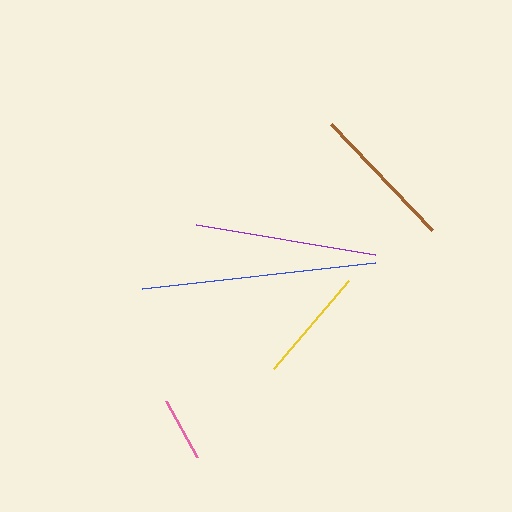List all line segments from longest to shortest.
From longest to shortest: blue, purple, brown, yellow, pink.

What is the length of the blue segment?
The blue segment is approximately 234 pixels long.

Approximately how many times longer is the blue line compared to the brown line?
The blue line is approximately 1.6 times the length of the brown line.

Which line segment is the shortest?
The pink line is the shortest at approximately 63 pixels.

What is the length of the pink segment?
The pink segment is approximately 63 pixels long.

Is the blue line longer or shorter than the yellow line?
The blue line is longer than the yellow line.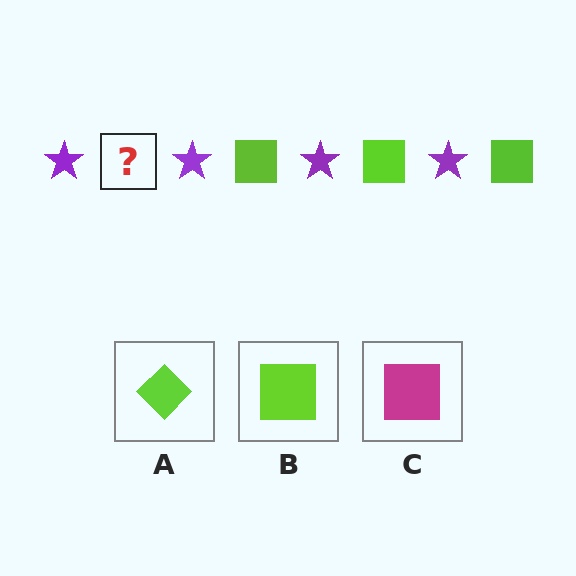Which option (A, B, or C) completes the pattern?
B.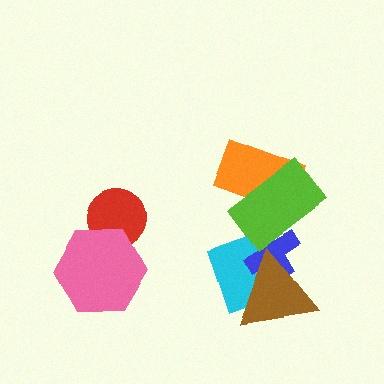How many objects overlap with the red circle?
1 object overlaps with the red circle.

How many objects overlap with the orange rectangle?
1 object overlaps with the orange rectangle.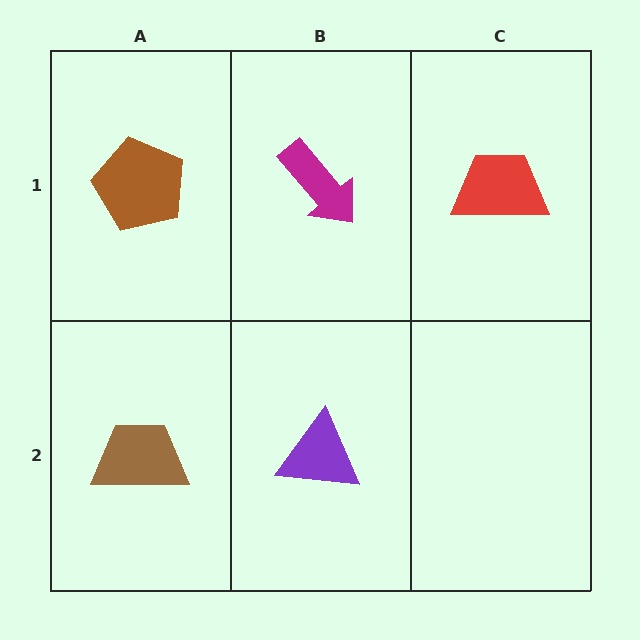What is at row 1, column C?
A red trapezoid.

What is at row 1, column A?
A brown pentagon.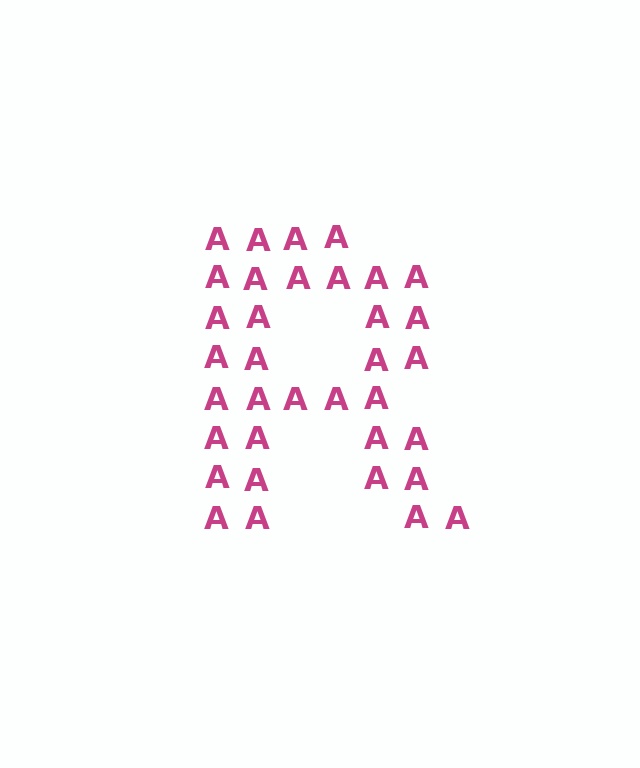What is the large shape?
The large shape is the letter R.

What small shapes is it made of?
It is made of small letter A's.